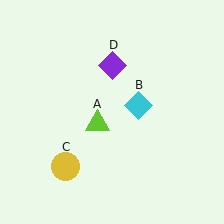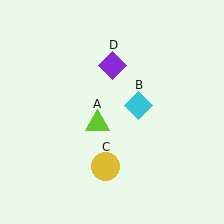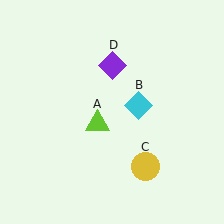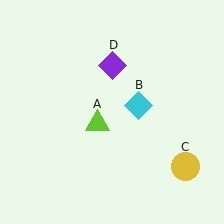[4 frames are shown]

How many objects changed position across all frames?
1 object changed position: yellow circle (object C).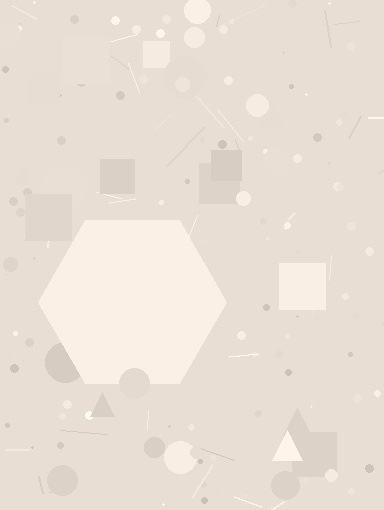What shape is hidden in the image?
A hexagon is hidden in the image.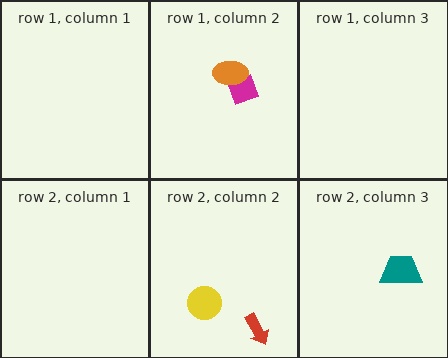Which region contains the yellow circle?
The row 2, column 2 region.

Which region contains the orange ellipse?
The row 1, column 2 region.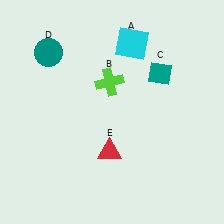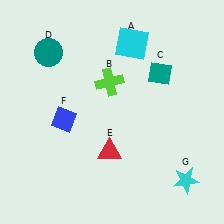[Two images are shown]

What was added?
A blue diamond (F), a cyan star (G) were added in Image 2.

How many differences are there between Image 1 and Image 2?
There are 2 differences between the two images.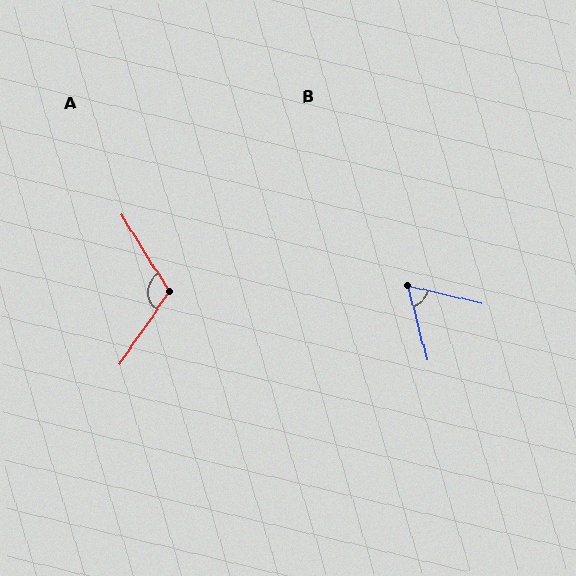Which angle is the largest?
A, at approximately 114 degrees.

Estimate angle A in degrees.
Approximately 114 degrees.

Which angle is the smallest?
B, at approximately 62 degrees.